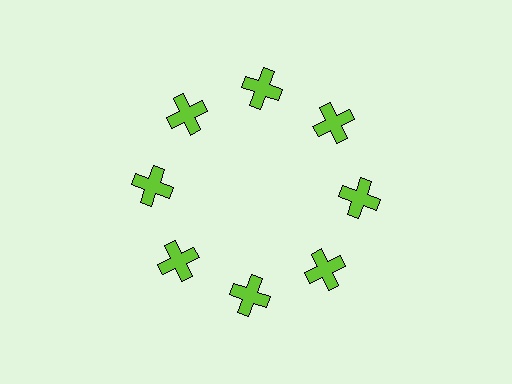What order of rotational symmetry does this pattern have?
This pattern has 8-fold rotational symmetry.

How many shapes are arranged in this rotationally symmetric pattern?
There are 8 shapes, arranged in 8 groups of 1.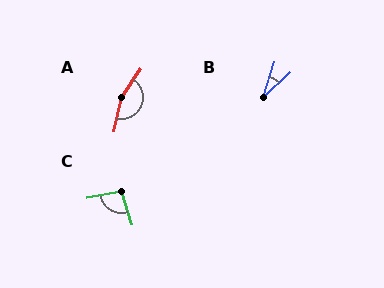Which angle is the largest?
A, at approximately 159 degrees.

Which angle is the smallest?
B, at approximately 28 degrees.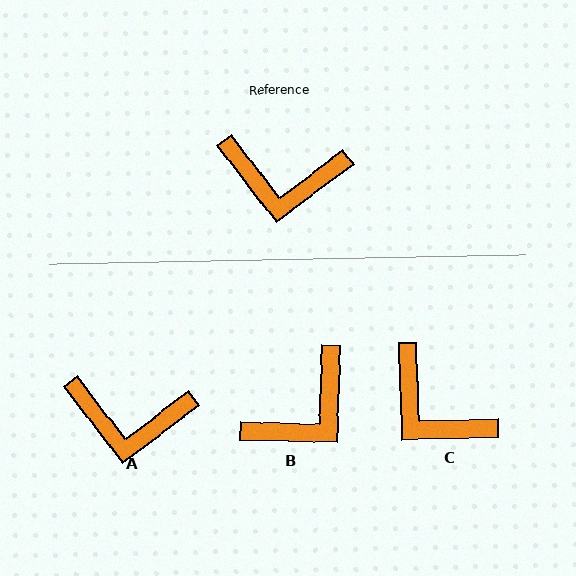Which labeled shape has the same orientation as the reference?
A.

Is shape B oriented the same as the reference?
No, it is off by about 51 degrees.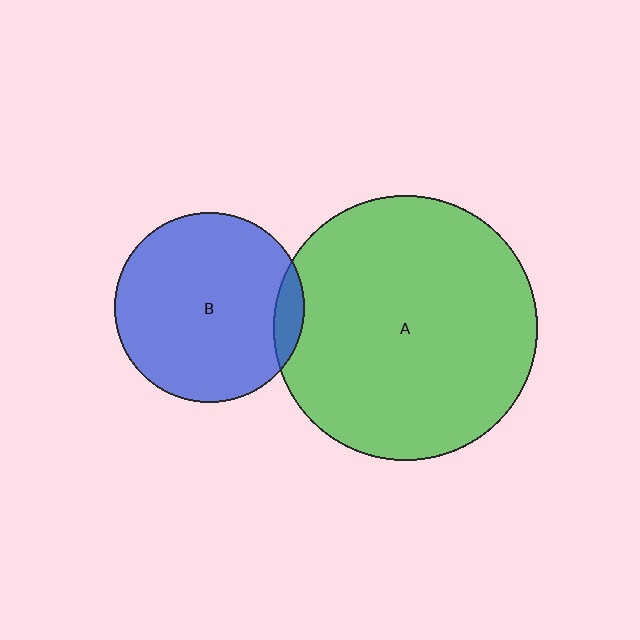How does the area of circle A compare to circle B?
Approximately 1.9 times.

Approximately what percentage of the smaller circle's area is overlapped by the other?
Approximately 10%.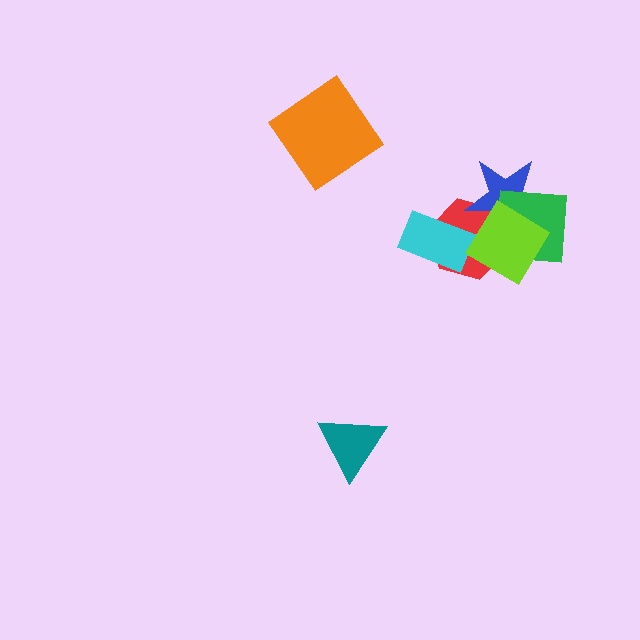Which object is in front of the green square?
The lime diamond is in front of the green square.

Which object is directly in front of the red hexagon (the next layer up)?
The cyan rectangle is directly in front of the red hexagon.